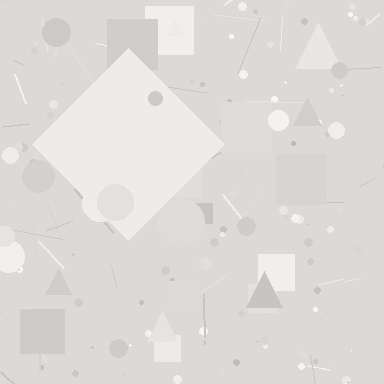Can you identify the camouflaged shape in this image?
The camouflaged shape is a diamond.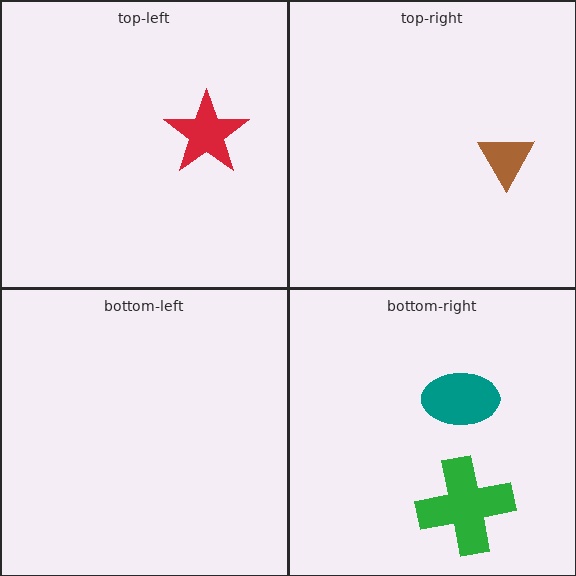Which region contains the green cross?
The bottom-right region.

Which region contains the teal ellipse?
The bottom-right region.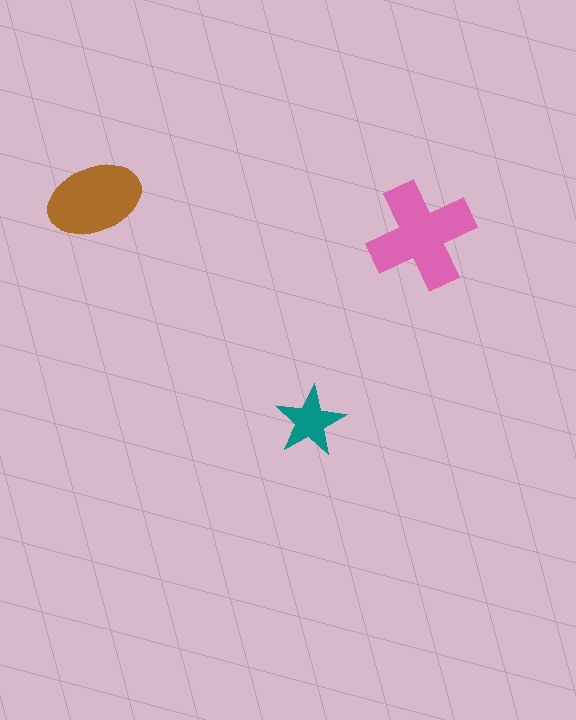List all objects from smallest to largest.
The teal star, the brown ellipse, the pink cross.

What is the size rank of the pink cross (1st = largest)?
1st.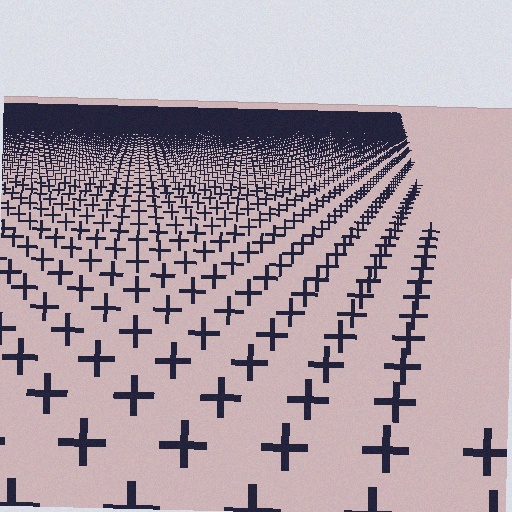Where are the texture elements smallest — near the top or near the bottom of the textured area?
Near the top.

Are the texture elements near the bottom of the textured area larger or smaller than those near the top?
Larger. Near the bottom, elements are closer to the viewer and appear at a bigger on-screen size.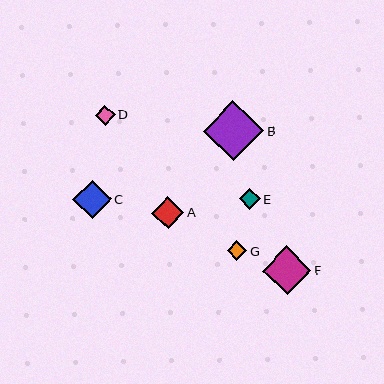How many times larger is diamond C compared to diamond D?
Diamond C is approximately 2.0 times the size of diamond D.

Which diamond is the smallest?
Diamond D is the smallest with a size of approximately 20 pixels.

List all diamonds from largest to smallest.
From largest to smallest: B, F, C, A, E, G, D.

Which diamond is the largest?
Diamond B is the largest with a size of approximately 60 pixels.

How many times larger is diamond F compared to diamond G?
Diamond F is approximately 2.5 times the size of diamond G.